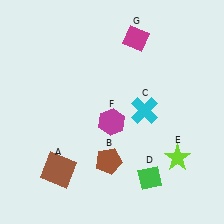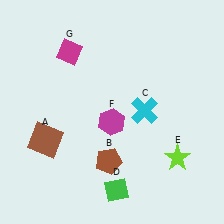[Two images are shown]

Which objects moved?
The objects that moved are: the brown square (A), the green diamond (D), the magenta diamond (G).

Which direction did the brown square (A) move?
The brown square (A) moved up.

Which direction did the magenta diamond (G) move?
The magenta diamond (G) moved left.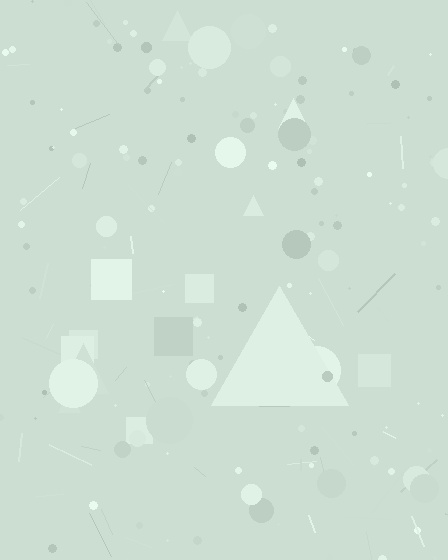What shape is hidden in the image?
A triangle is hidden in the image.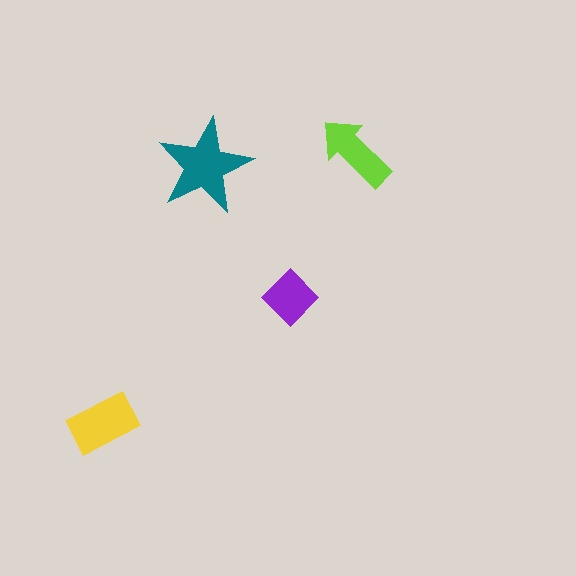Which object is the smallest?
The purple diamond.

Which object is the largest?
The teal star.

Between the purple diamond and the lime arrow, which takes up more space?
The lime arrow.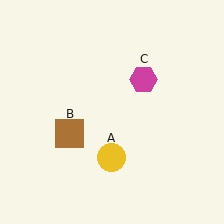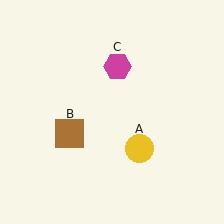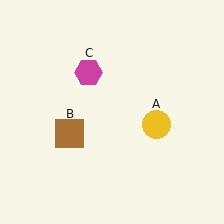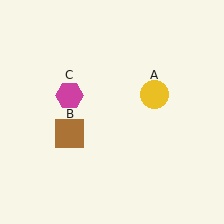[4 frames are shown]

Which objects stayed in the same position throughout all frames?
Brown square (object B) remained stationary.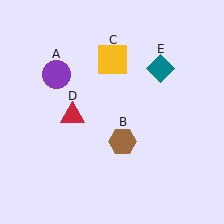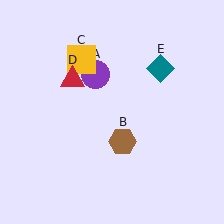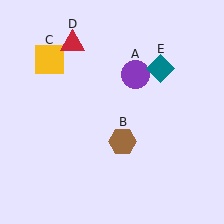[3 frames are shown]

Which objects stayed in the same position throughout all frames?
Brown hexagon (object B) and teal diamond (object E) remained stationary.